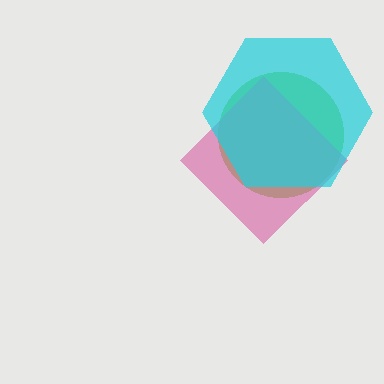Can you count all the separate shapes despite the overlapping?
Yes, there are 3 separate shapes.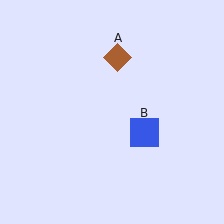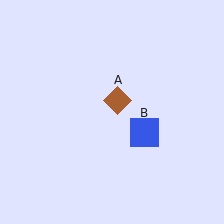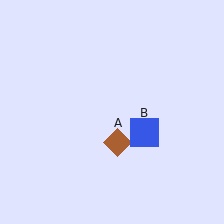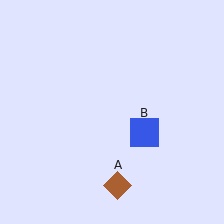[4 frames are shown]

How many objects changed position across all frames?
1 object changed position: brown diamond (object A).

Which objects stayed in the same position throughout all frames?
Blue square (object B) remained stationary.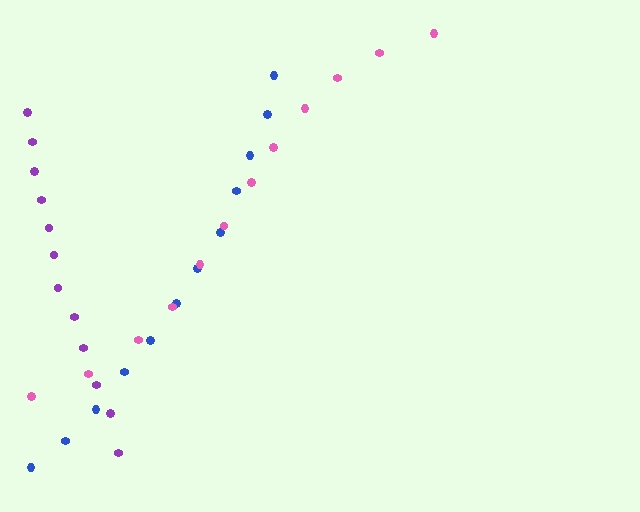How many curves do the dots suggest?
There are 3 distinct paths.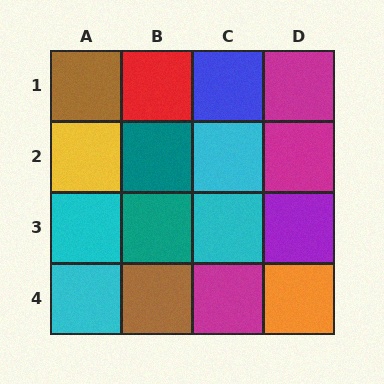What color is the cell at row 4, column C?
Magenta.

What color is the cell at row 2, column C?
Cyan.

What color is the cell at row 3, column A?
Cyan.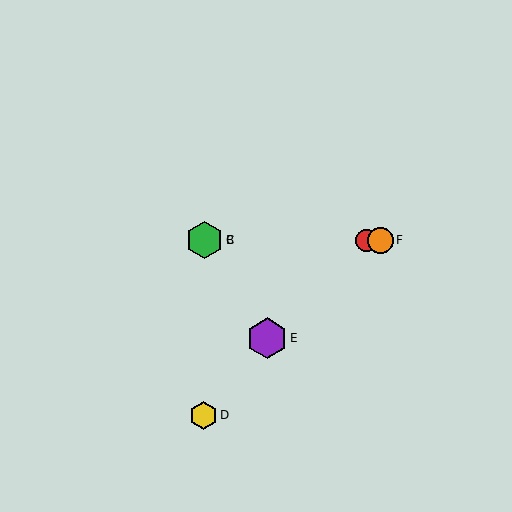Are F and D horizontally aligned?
No, F is at y≈240 and D is at y≈415.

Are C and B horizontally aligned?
Yes, both are at y≈240.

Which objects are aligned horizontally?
Objects A, B, C, F are aligned horizontally.